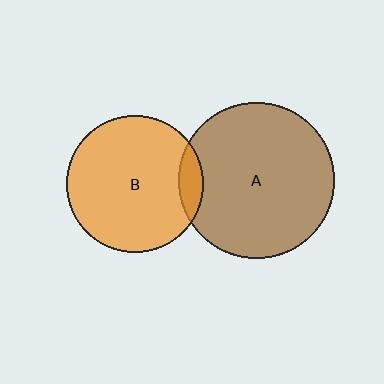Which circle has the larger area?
Circle A (brown).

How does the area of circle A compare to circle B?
Approximately 1.3 times.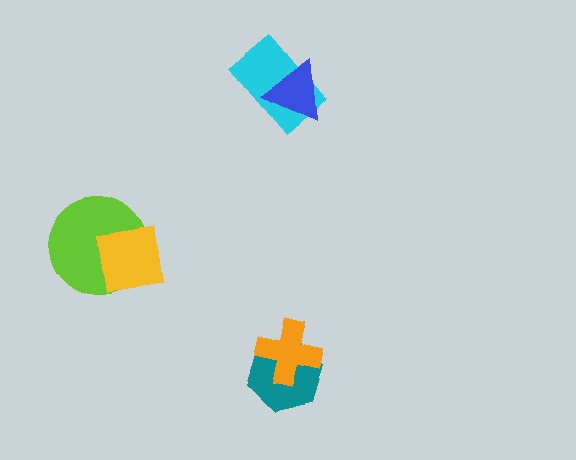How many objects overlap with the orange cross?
1 object overlaps with the orange cross.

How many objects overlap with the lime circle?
1 object overlaps with the lime circle.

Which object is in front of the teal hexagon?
The orange cross is in front of the teal hexagon.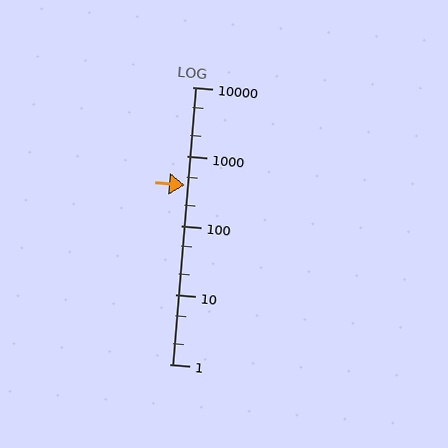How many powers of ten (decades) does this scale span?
The scale spans 4 decades, from 1 to 10000.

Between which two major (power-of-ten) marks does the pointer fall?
The pointer is between 100 and 1000.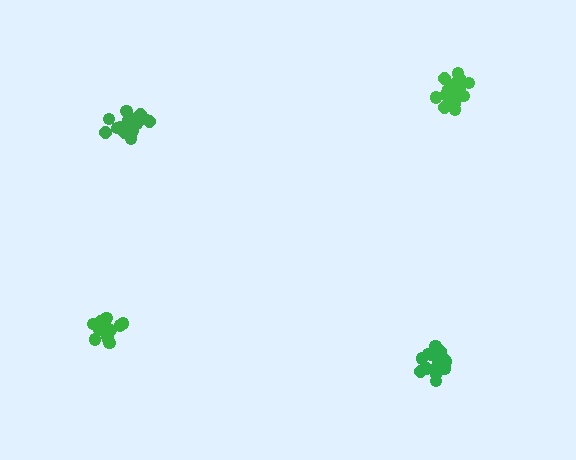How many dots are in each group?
Group 1: 20 dots, Group 2: 17 dots, Group 3: 14 dots, Group 4: 19 dots (70 total).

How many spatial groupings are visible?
There are 4 spatial groupings.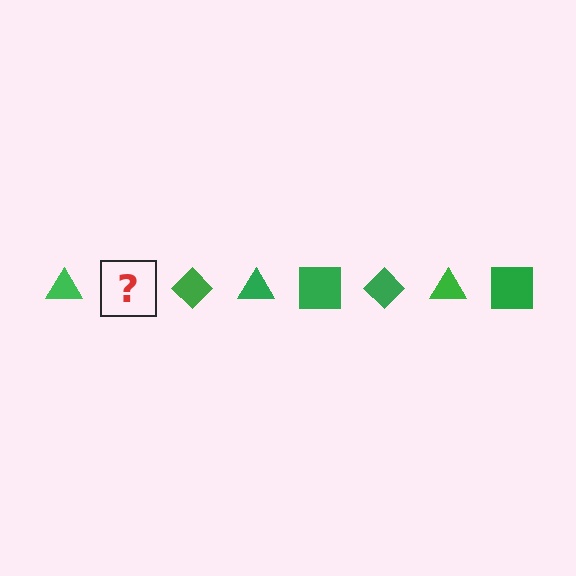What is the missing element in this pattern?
The missing element is a green square.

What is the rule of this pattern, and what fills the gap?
The rule is that the pattern cycles through triangle, square, diamond shapes in green. The gap should be filled with a green square.